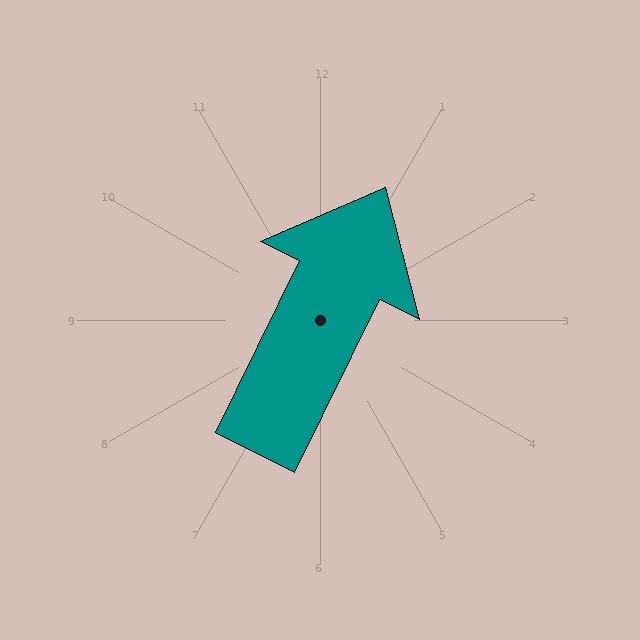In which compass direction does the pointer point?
Northeast.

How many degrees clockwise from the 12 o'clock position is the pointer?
Approximately 26 degrees.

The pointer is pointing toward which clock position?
Roughly 1 o'clock.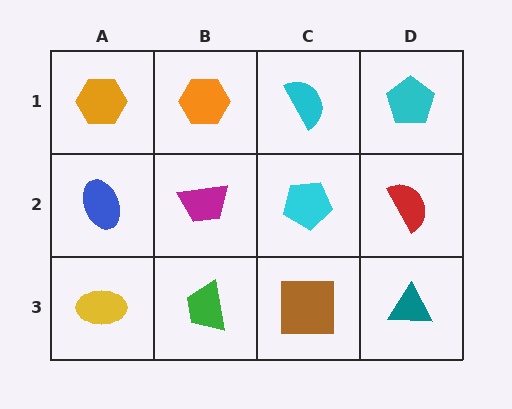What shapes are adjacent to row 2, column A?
An orange hexagon (row 1, column A), a yellow ellipse (row 3, column A), a magenta trapezoid (row 2, column B).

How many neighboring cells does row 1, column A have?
2.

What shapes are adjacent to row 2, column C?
A cyan semicircle (row 1, column C), a brown square (row 3, column C), a magenta trapezoid (row 2, column B), a red semicircle (row 2, column D).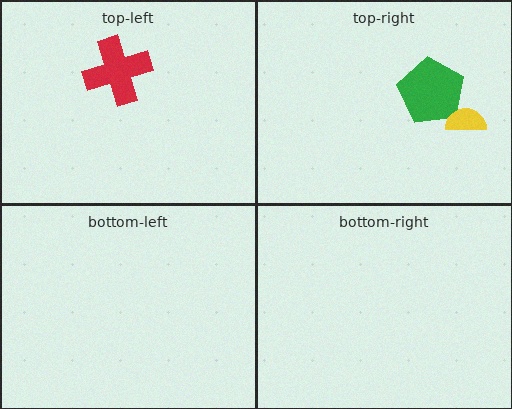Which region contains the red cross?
The top-left region.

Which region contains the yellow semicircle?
The top-right region.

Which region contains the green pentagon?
The top-right region.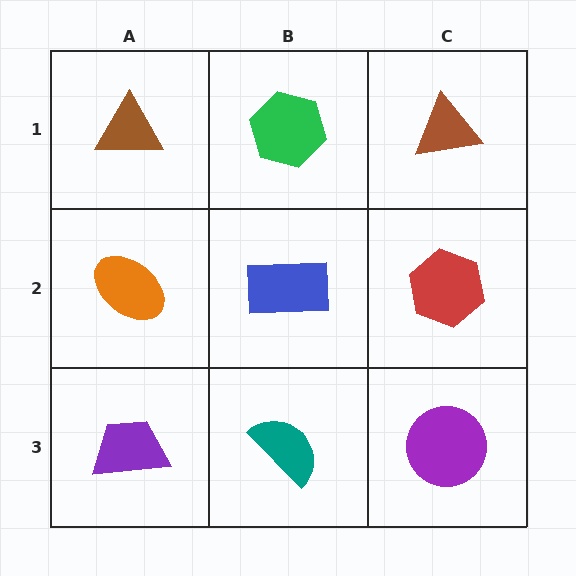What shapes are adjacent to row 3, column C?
A red hexagon (row 2, column C), a teal semicircle (row 3, column B).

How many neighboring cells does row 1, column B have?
3.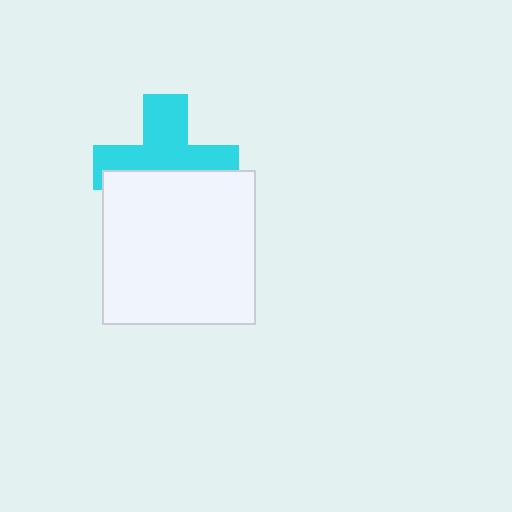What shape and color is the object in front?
The object in front is a white square.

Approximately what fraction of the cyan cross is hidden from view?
Roughly 46% of the cyan cross is hidden behind the white square.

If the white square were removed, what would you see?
You would see the complete cyan cross.